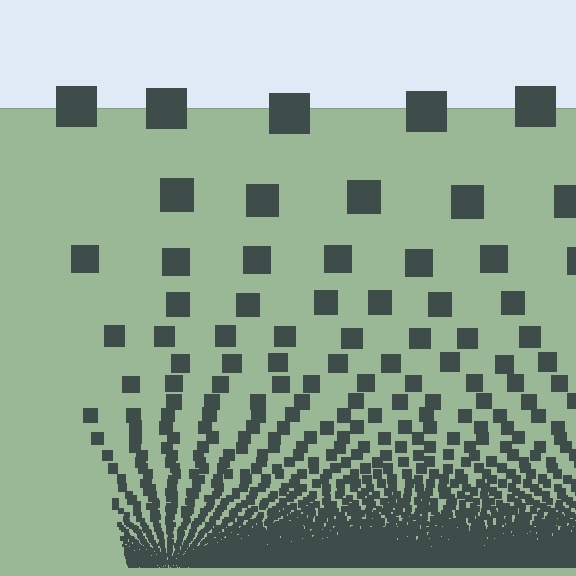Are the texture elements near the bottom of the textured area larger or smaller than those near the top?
Smaller. The gradient is inverted — elements near the bottom are smaller and denser.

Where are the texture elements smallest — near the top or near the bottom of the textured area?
Near the bottom.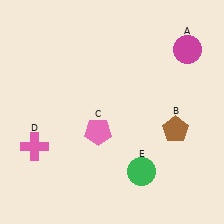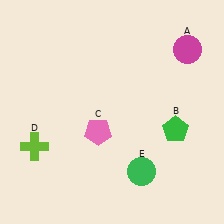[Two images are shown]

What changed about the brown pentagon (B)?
In Image 1, B is brown. In Image 2, it changed to green.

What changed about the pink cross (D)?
In Image 1, D is pink. In Image 2, it changed to lime.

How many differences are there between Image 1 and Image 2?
There are 2 differences between the two images.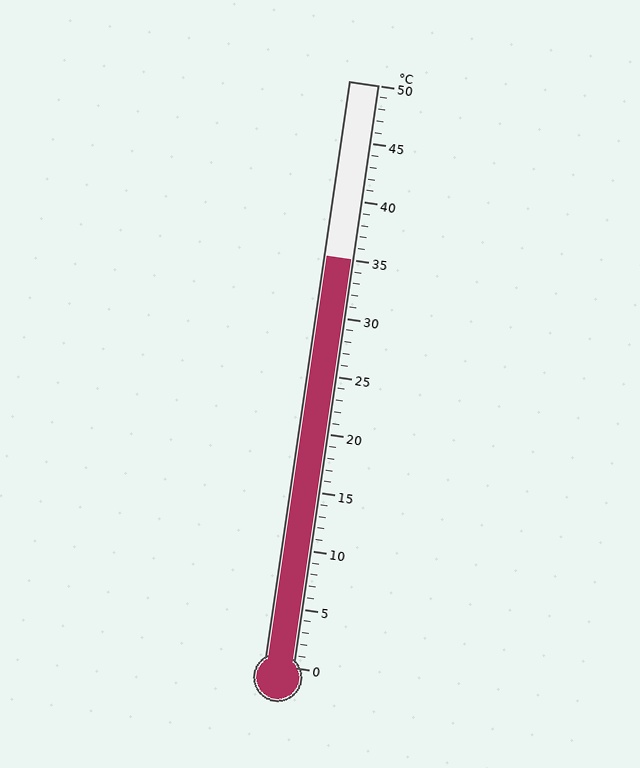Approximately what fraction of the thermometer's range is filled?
The thermometer is filled to approximately 70% of its range.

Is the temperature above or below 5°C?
The temperature is above 5°C.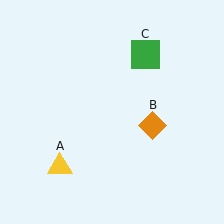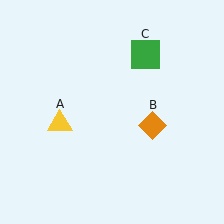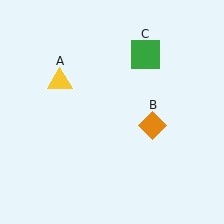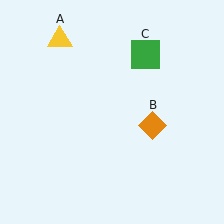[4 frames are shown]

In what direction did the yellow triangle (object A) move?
The yellow triangle (object A) moved up.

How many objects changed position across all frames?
1 object changed position: yellow triangle (object A).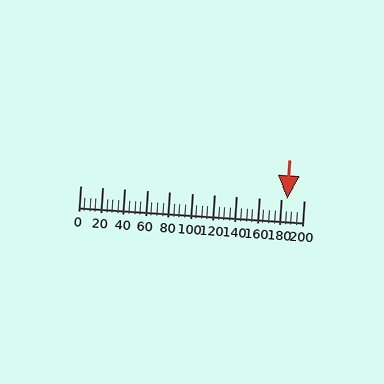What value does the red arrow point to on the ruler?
The red arrow points to approximately 185.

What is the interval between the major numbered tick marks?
The major tick marks are spaced 20 units apart.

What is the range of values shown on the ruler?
The ruler shows values from 0 to 200.